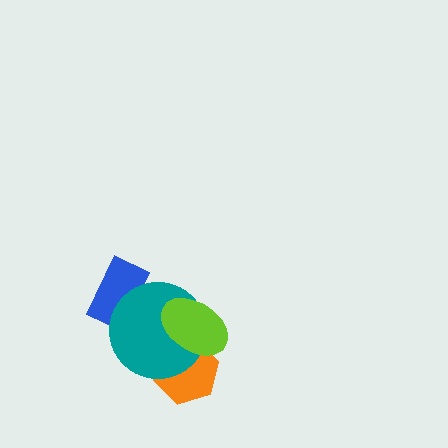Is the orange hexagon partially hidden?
Yes, it is partially covered by another shape.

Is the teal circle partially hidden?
Yes, it is partially covered by another shape.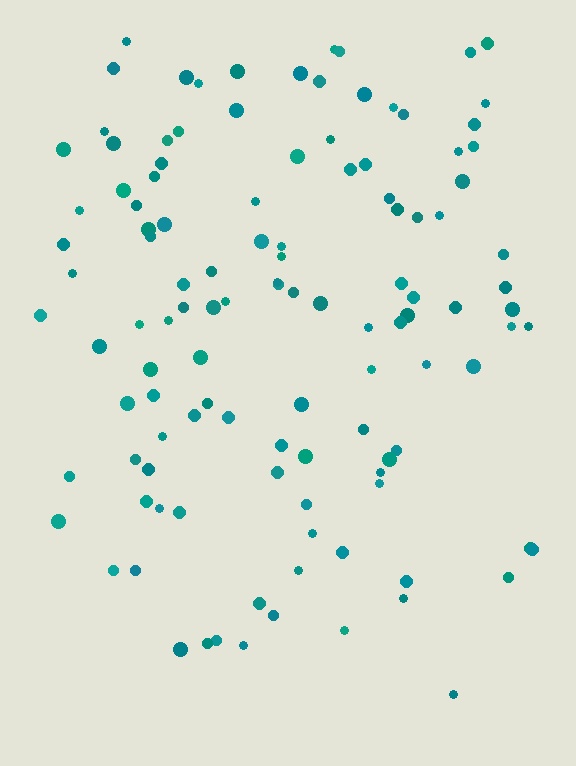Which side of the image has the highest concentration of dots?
The top.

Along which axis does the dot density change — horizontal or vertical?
Vertical.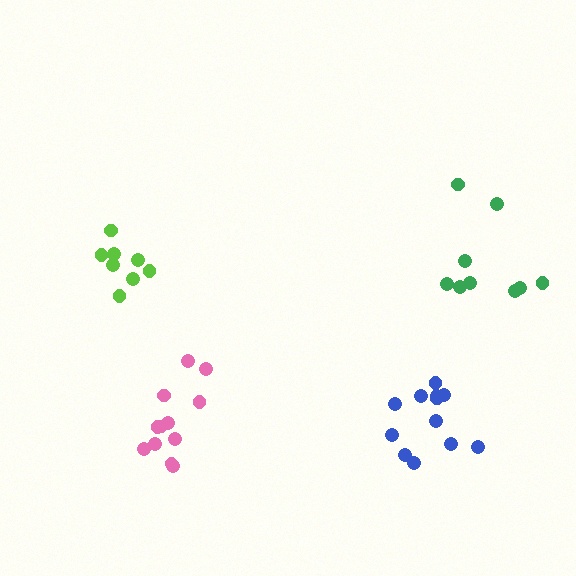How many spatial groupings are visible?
There are 4 spatial groupings.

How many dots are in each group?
Group 1: 9 dots, Group 2: 8 dots, Group 3: 12 dots, Group 4: 12 dots (41 total).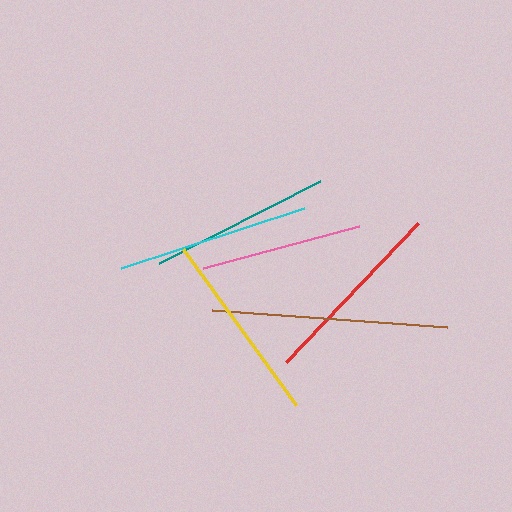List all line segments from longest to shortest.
From longest to shortest: brown, cyan, yellow, red, teal, pink.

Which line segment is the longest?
The brown line is the longest at approximately 235 pixels.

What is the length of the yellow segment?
The yellow segment is approximately 193 pixels long.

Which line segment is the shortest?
The pink line is the shortest at approximately 162 pixels.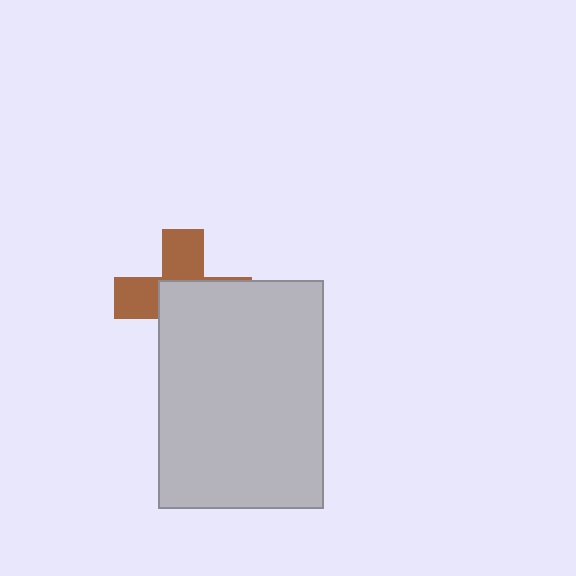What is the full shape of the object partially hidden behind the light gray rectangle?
The partially hidden object is a brown cross.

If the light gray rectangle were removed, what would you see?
You would see the complete brown cross.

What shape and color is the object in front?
The object in front is a light gray rectangle.